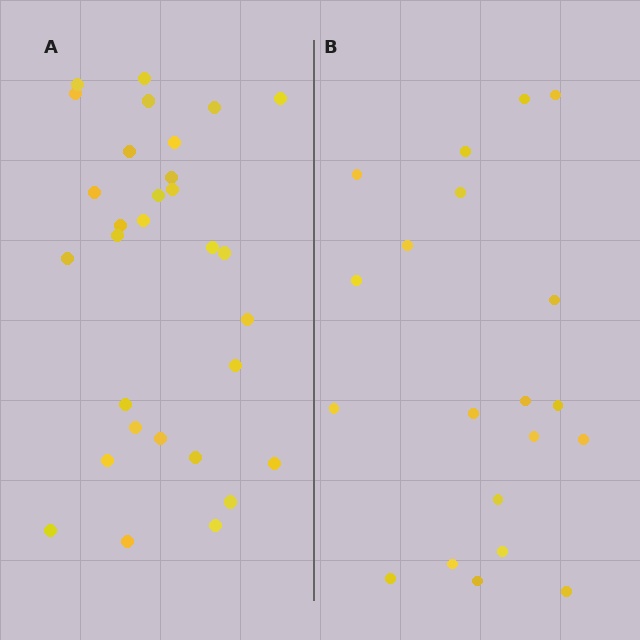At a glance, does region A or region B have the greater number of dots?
Region A (the left region) has more dots.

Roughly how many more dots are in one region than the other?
Region A has roughly 10 or so more dots than region B.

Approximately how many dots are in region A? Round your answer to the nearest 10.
About 30 dots.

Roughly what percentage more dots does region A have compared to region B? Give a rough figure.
About 50% more.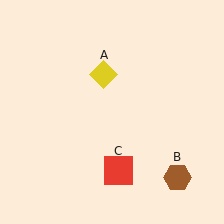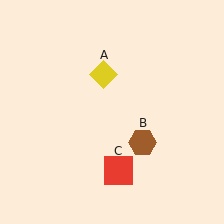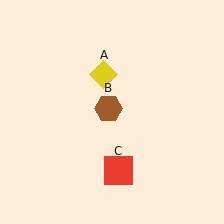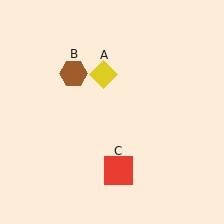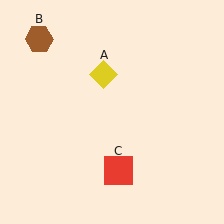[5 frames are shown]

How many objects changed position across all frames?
1 object changed position: brown hexagon (object B).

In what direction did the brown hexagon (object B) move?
The brown hexagon (object B) moved up and to the left.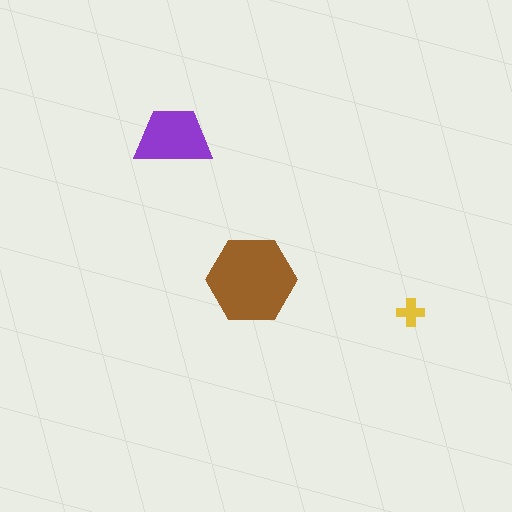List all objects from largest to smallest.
The brown hexagon, the purple trapezoid, the yellow cross.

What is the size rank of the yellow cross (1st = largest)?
3rd.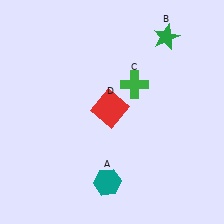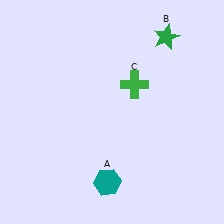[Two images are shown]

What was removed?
The red square (D) was removed in Image 2.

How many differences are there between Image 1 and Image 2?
There is 1 difference between the two images.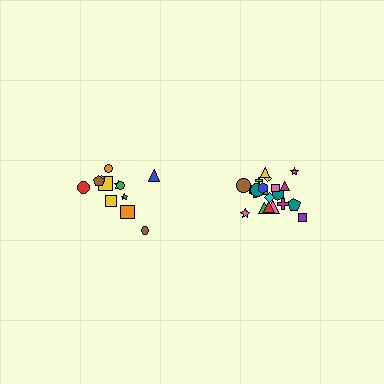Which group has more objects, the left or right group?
The right group.